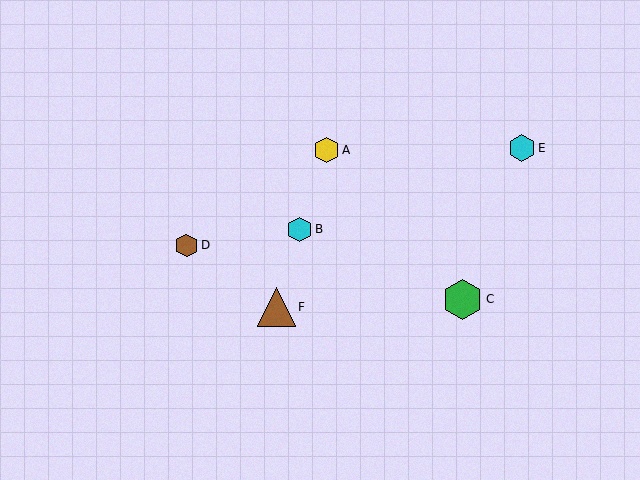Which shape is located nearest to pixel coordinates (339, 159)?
The yellow hexagon (labeled A) at (326, 150) is nearest to that location.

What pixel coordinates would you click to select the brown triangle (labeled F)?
Click at (276, 307) to select the brown triangle F.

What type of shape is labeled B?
Shape B is a cyan hexagon.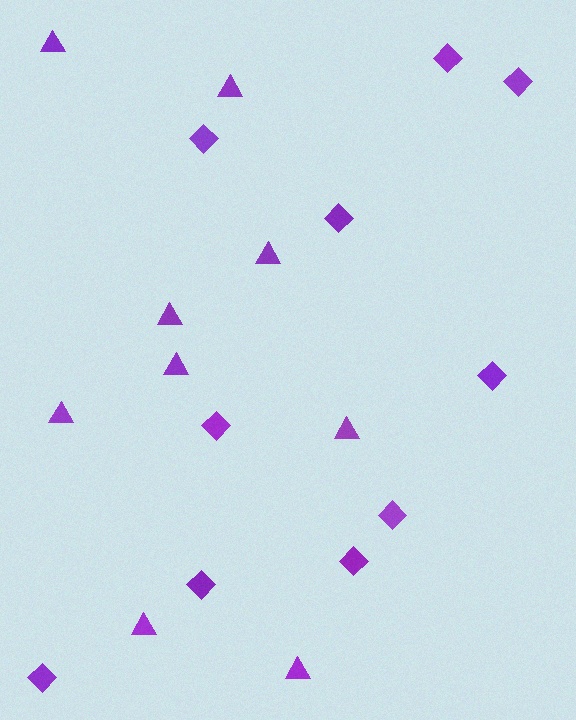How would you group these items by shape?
There are 2 groups: one group of diamonds (10) and one group of triangles (9).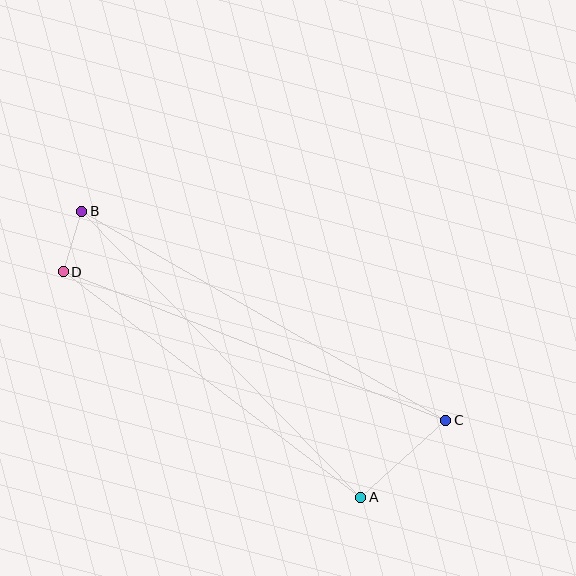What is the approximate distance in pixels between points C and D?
The distance between C and D is approximately 410 pixels.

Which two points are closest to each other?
Points B and D are closest to each other.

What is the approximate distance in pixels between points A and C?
The distance between A and C is approximately 115 pixels.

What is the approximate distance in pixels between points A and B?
The distance between A and B is approximately 400 pixels.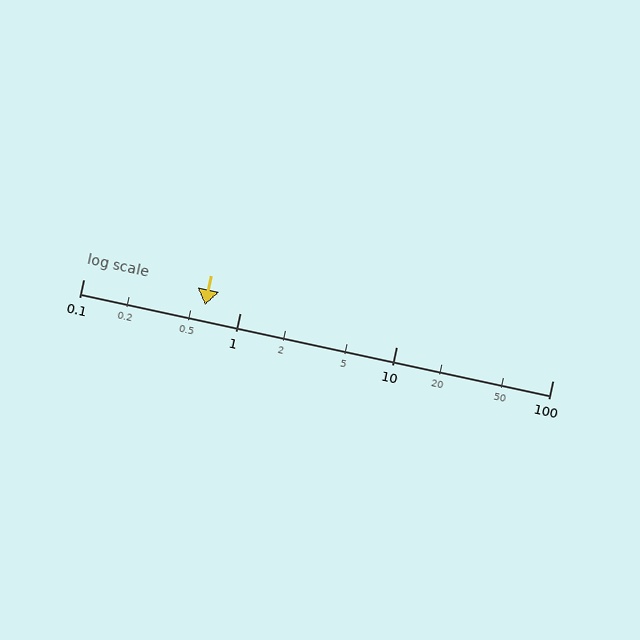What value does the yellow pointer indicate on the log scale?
The pointer indicates approximately 0.6.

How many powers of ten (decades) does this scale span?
The scale spans 3 decades, from 0.1 to 100.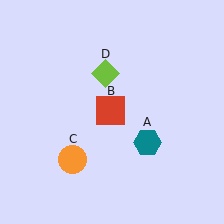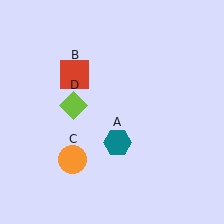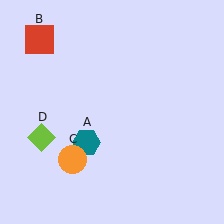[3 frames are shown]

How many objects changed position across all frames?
3 objects changed position: teal hexagon (object A), red square (object B), lime diamond (object D).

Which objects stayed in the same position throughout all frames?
Orange circle (object C) remained stationary.